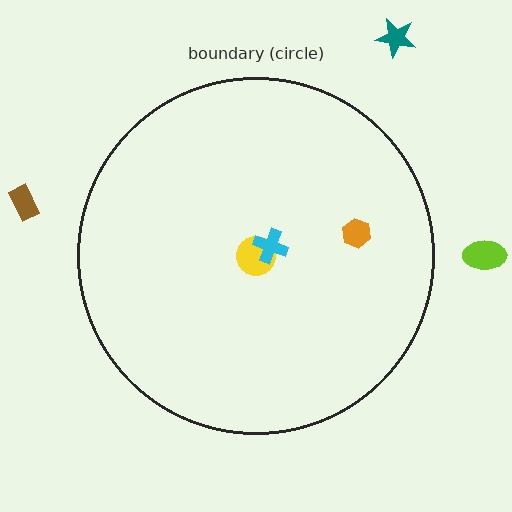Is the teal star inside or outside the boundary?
Outside.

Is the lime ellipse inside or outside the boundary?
Outside.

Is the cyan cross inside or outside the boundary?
Inside.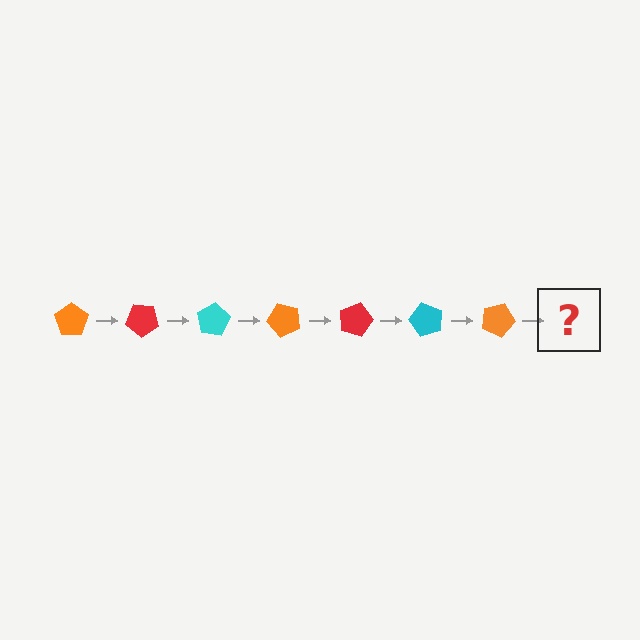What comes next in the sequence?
The next element should be a red pentagon, rotated 280 degrees from the start.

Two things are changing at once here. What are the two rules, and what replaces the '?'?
The two rules are that it rotates 40 degrees each step and the color cycles through orange, red, and cyan. The '?' should be a red pentagon, rotated 280 degrees from the start.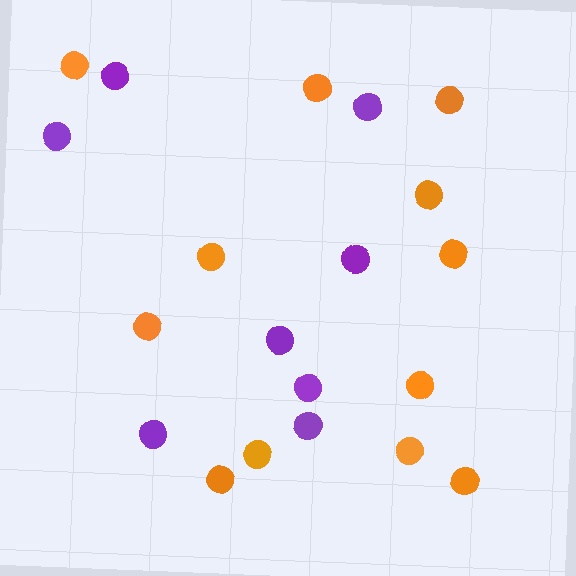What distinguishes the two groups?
There are 2 groups: one group of orange circles (12) and one group of purple circles (8).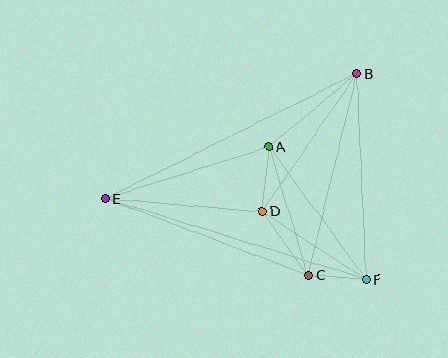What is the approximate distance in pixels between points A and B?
The distance between A and B is approximately 115 pixels.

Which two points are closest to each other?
Points C and F are closest to each other.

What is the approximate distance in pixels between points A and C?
The distance between A and C is approximately 134 pixels.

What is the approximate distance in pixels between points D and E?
The distance between D and E is approximately 157 pixels.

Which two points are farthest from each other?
Points B and E are farthest from each other.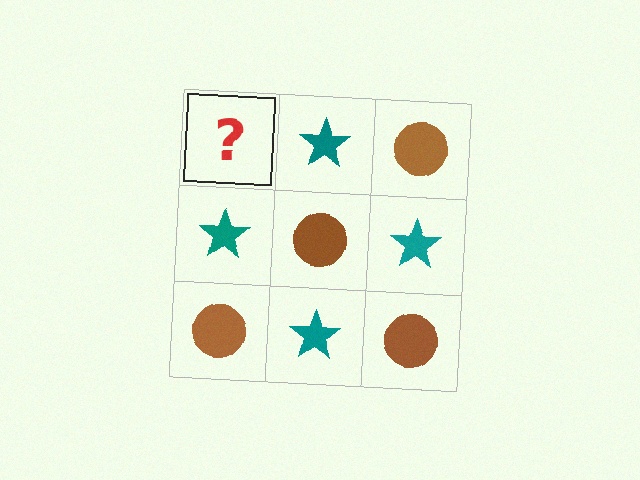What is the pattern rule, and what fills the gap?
The rule is that it alternates brown circle and teal star in a checkerboard pattern. The gap should be filled with a brown circle.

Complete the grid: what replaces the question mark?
The question mark should be replaced with a brown circle.